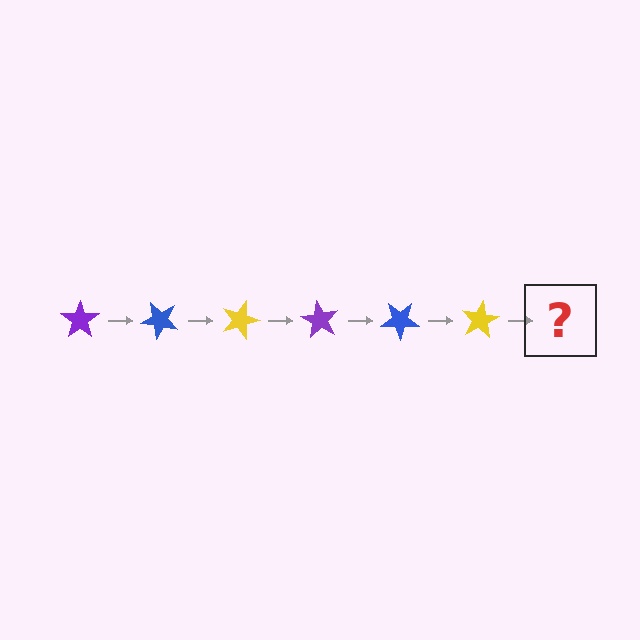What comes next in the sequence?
The next element should be a purple star, rotated 270 degrees from the start.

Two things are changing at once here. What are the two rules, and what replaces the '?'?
The two rules are that it rotates 45 degrees each step and the color cycles through purple, blue, and yellow. The '?' should be a purple star, rotated 270 degrees from the start.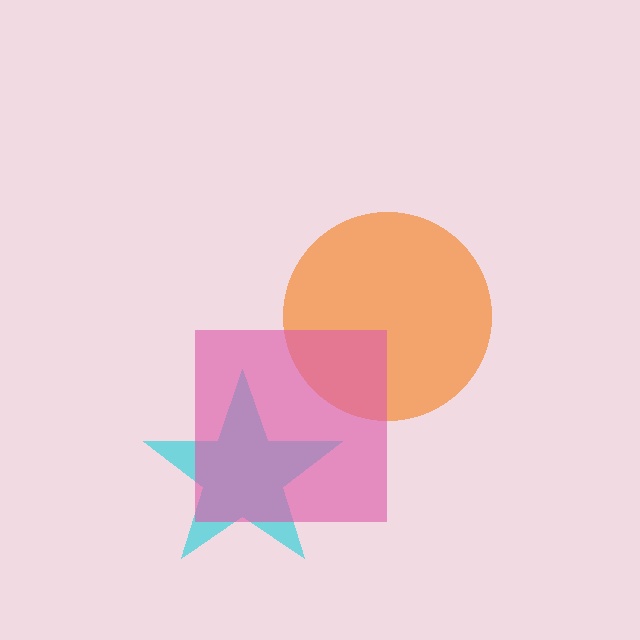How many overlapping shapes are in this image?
There are 3 overlapping shapes in the image.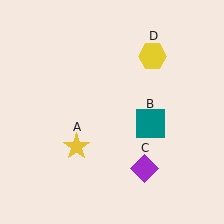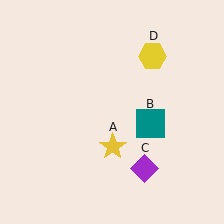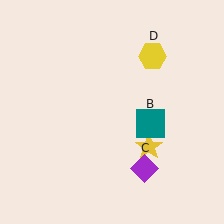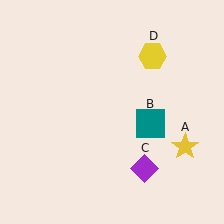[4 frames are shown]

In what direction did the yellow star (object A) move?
The yellow star (object A) moved right.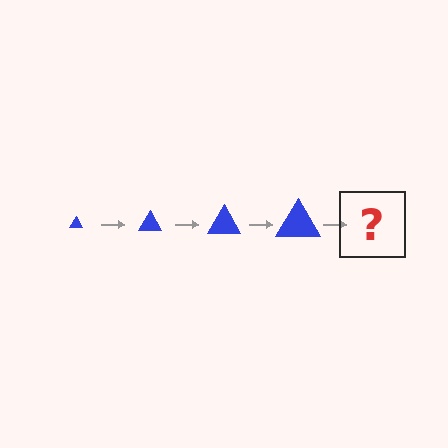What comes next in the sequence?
The next element should be a blue triangle, larger than the previous one.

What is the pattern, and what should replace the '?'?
The pattern is that the triangle gets progressively larger each step. The '?' should be a blue triangle, larger than the previous one.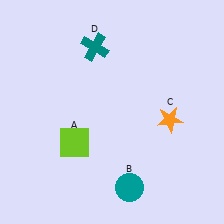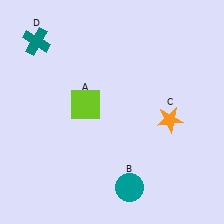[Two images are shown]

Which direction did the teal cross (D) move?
The teal cross (D) moved left.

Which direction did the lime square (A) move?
The lime square (A) moved up.